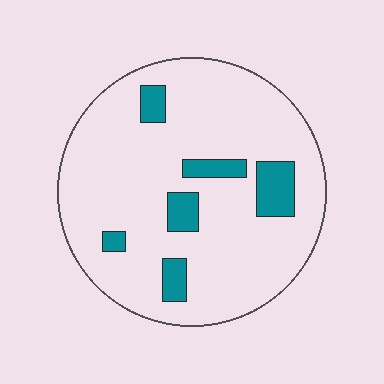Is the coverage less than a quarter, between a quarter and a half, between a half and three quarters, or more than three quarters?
Less than a quarter.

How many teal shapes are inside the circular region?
6.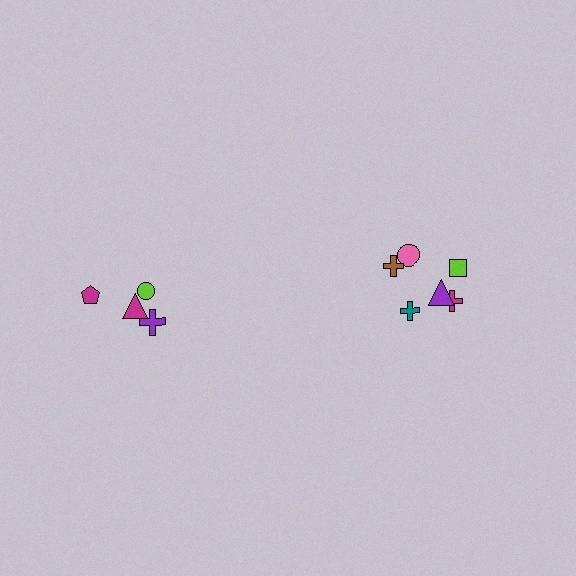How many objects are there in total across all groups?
There are 10 objects.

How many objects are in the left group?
There are 4 objects.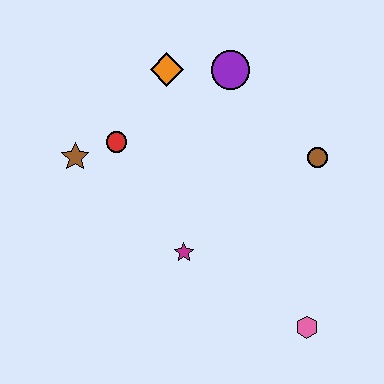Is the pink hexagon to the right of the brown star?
Yes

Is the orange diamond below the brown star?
No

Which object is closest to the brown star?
The red circle is closest to the brown star.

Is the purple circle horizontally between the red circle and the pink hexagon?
Yes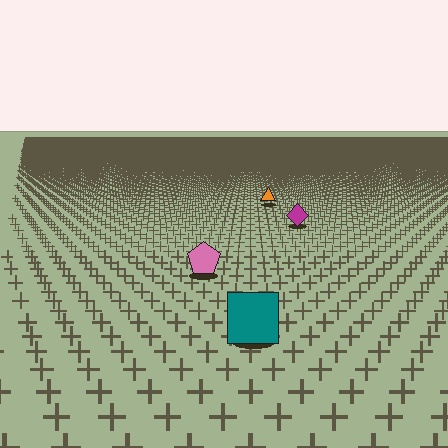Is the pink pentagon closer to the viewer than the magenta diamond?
Yes. The pink pentagon is closer — you can tell from the texture gradient: the ground texture is coarser near it.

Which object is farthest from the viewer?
The orange triangle is farthest from the viewer. It appears smaller and the ground texture around it is denser.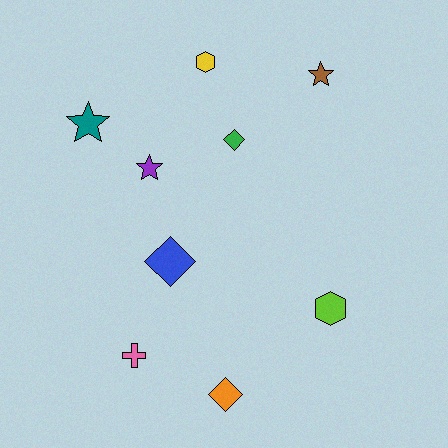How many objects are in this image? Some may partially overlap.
There are 9 objects.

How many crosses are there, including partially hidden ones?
There is 1 cross.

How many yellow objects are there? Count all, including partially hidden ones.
There is 1 yellow object.